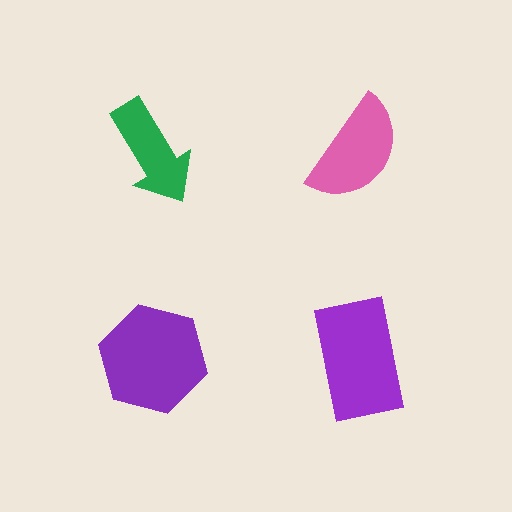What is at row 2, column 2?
A purple rectangle.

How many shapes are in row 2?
2 shapes.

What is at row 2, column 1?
A purple hexagon.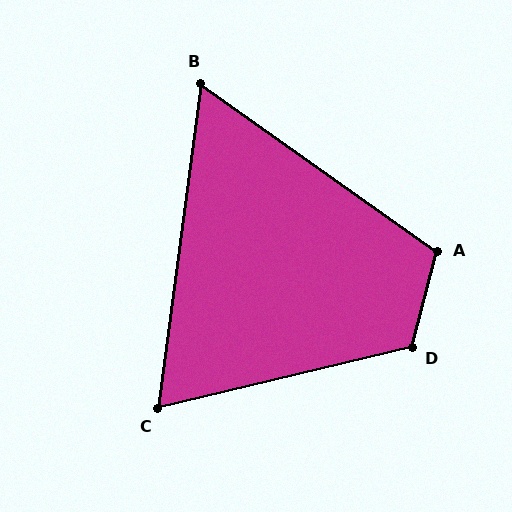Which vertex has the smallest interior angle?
B, at approximately 62 degrees.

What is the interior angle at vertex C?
Approximately 69 degrees (acute).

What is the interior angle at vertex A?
Approximately 111 degrees (obtuse).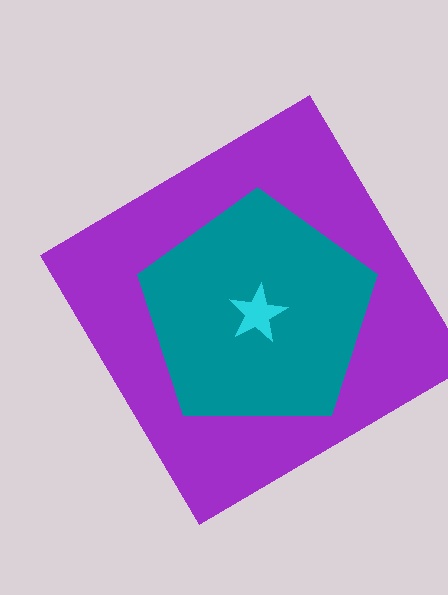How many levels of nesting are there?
3.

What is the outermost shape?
The purple diamond.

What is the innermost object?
The cyan star.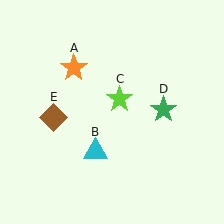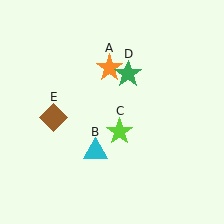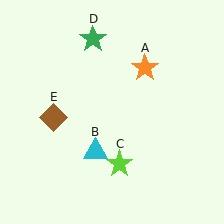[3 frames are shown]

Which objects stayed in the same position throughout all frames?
Cyan triangle (object B) and brown diamond (object E) remained stationary.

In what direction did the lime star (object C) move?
The lime star (object C) moved down.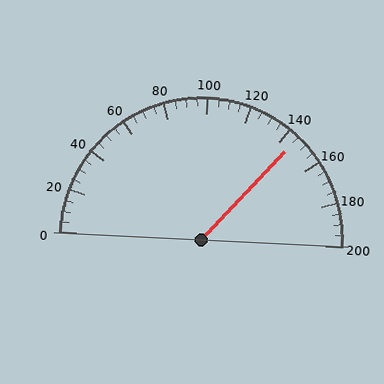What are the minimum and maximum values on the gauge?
The gauge ranges from 0 to 200.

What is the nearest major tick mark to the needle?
The nearest major tick mark is 140.